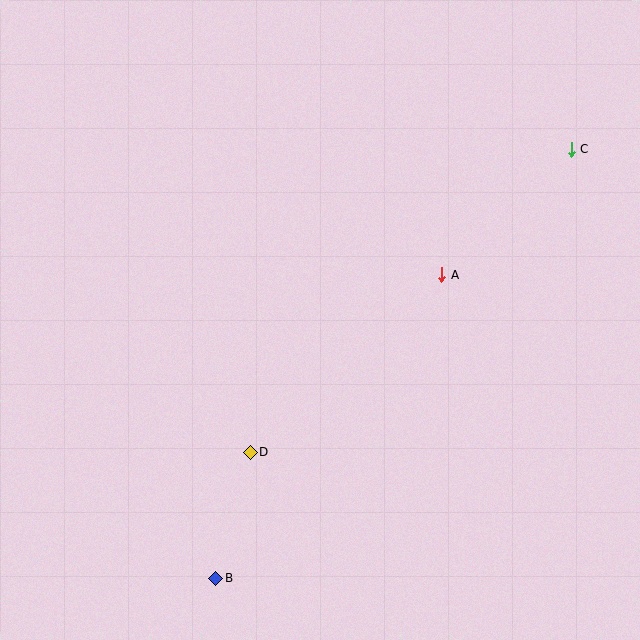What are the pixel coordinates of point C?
Point C is at (571, 149).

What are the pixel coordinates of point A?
Point A is at (442, 275).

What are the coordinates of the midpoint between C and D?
The midpoint between C and D is at (411, 301).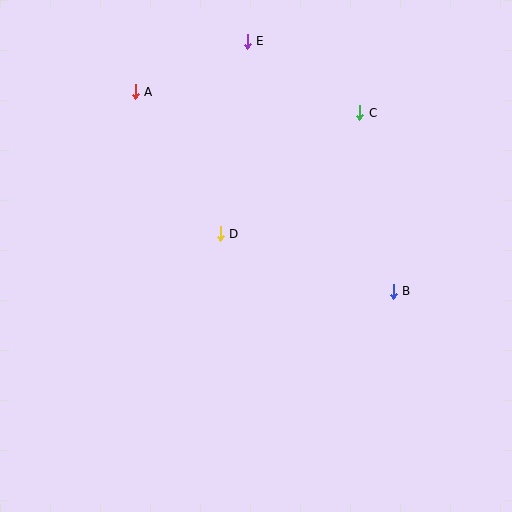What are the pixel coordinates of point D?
Point D is at (220, 234).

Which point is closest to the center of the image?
Point D at (220, 234) is closest to the center.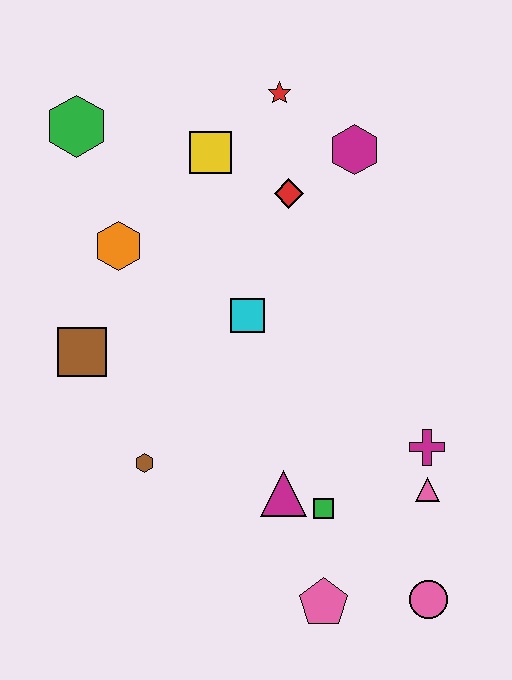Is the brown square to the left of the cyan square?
Yes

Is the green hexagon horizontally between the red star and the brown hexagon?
No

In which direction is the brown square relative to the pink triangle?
The brown square is to the left of the pink triangle.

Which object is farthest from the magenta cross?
The green hexagon is farthest from the magenta cross.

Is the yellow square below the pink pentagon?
No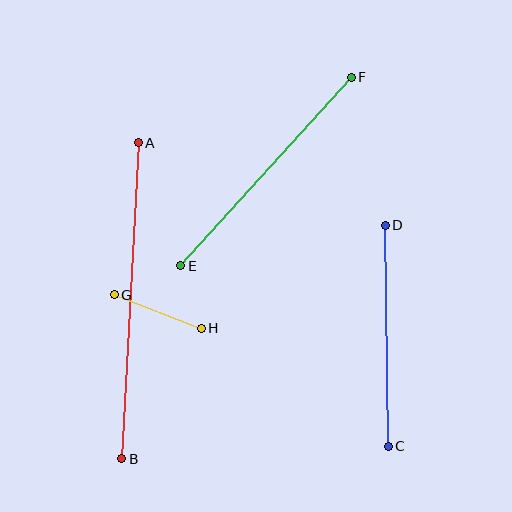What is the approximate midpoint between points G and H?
The midpoint is at approximately (158, 312) pixels.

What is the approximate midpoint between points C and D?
The midpoint is at approximately (387, 336) pixels.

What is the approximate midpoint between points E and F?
The midpoint is at approximately (266, 171) pixels.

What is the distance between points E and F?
The distance is approximately 254 pixels.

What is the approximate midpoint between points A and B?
The midpoint is at approximately (130, 301) pixels.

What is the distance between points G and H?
The distance is approximately 94 pixels.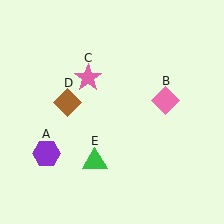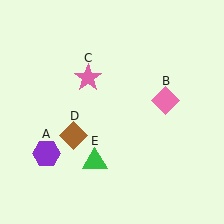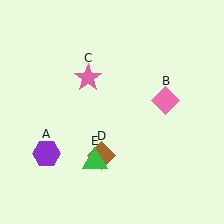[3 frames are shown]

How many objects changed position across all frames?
1 object changed position: brown diamond (object D).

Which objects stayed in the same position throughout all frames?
Purple hexagon (object A) and pink diamond (object B) and pink star (object C) and green triangle (object E) remained stationary.